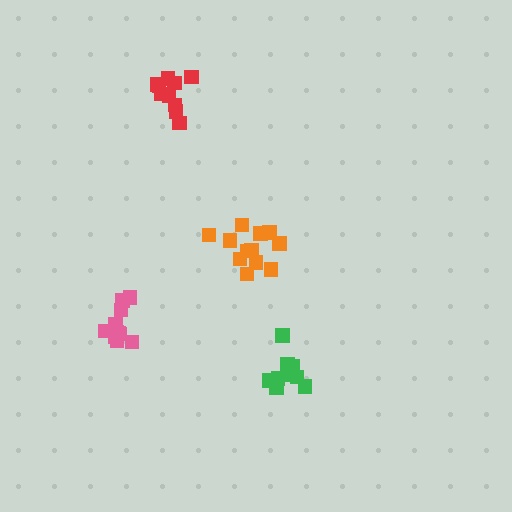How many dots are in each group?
Group 1: 10 dots, Group 2: 11 dots, Group 3: 12 dots, Group 4: 9 dots (42 total).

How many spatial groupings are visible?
There are 4 spatial groupings.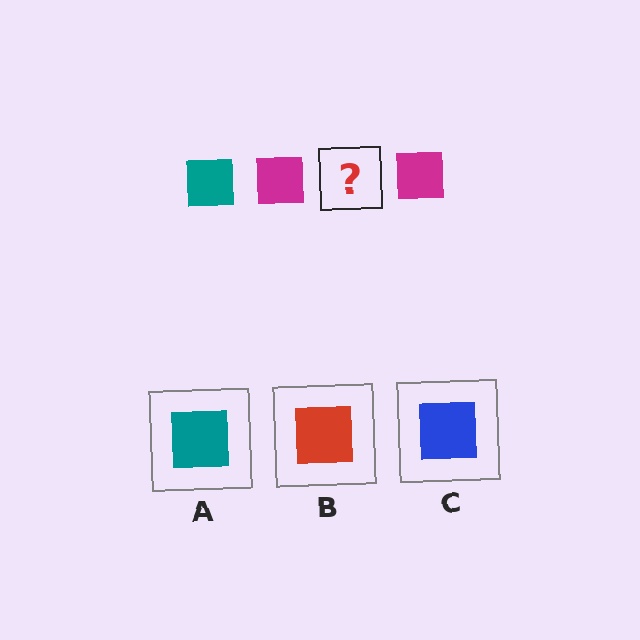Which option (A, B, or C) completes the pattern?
A.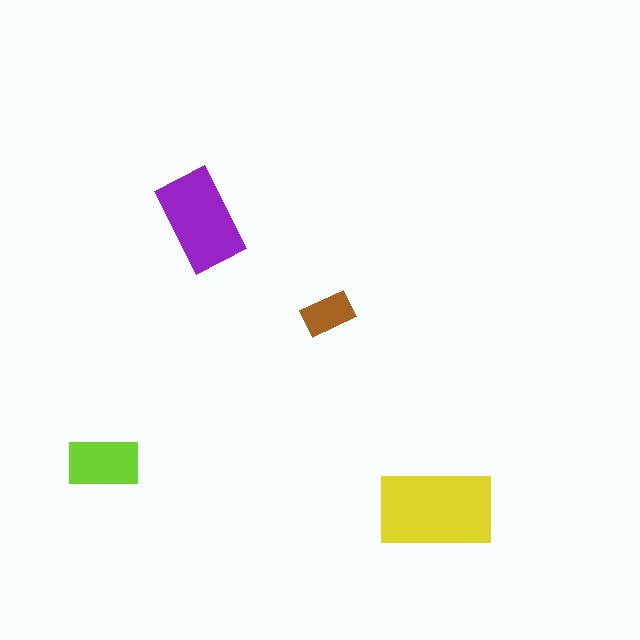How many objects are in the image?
There are 4 objects in the image.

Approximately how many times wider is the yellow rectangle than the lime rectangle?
About 1.5 times wider.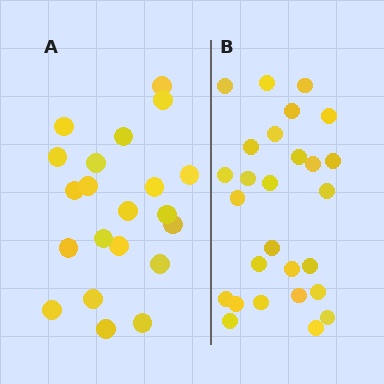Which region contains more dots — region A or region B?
Region B (the right region) has more dots.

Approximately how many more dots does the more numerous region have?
Region B has about 6 more dots than region A.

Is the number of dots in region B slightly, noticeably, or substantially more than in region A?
Region B has noticeably more, but not dramatically so. The ratio is roughly 1.3 to 1.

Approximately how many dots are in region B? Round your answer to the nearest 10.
About 30 dots. (The exact count is 27, which rounds to 30.)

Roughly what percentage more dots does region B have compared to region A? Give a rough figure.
About 30% more.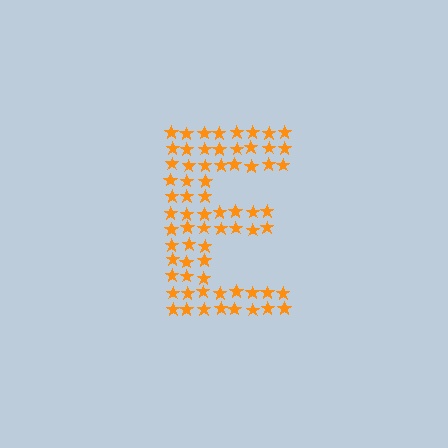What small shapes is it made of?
It is made of small stars.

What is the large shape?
The large shape is the letter E.